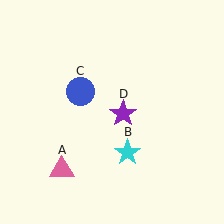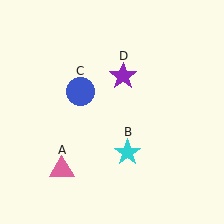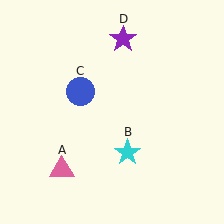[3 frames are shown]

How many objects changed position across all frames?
1 object changed position: purple star (object D).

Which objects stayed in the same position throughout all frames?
Pink triangle (object A) and cyan star (object B) and blue circle (object C) remained stationary.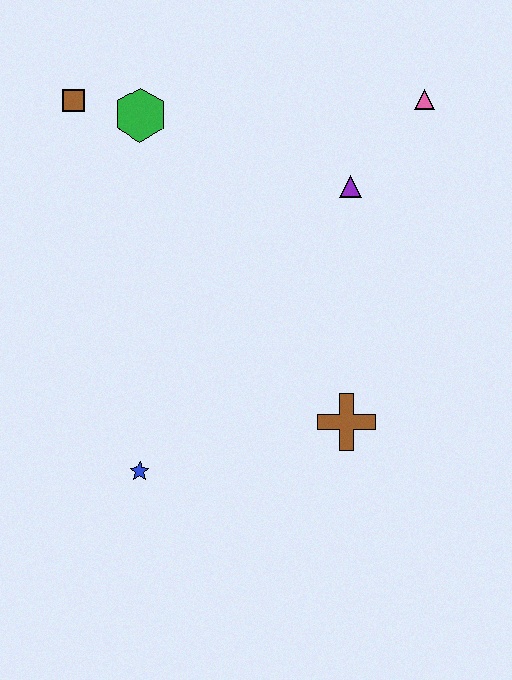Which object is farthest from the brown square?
The brown cross is farthest from the brown square.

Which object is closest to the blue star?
The brown cross is closest to the blue star.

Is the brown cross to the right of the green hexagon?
Yes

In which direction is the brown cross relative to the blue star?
The brown cross is to the right of the blue star.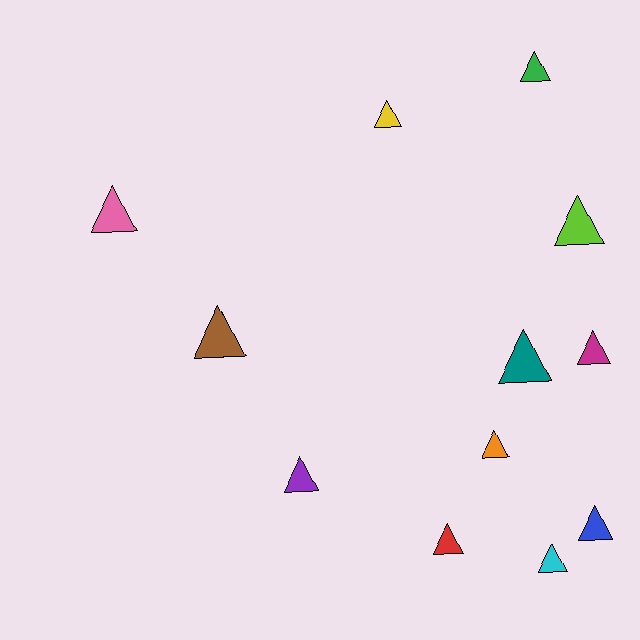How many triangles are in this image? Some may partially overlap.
There are 12 triangles.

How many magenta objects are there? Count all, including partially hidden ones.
There is 1 magenta object.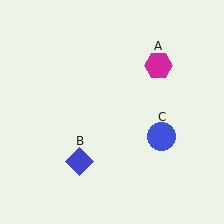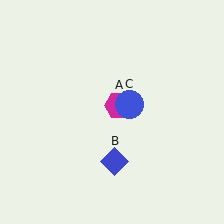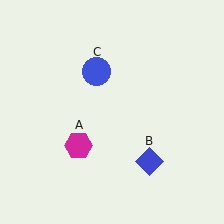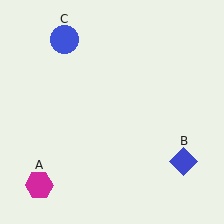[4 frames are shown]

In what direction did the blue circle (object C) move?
The blue circle (object C) moved up and to the left.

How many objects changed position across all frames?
3 objects changed position: magenta hexagon (object A), blue diamond (object B), blue circle (object C).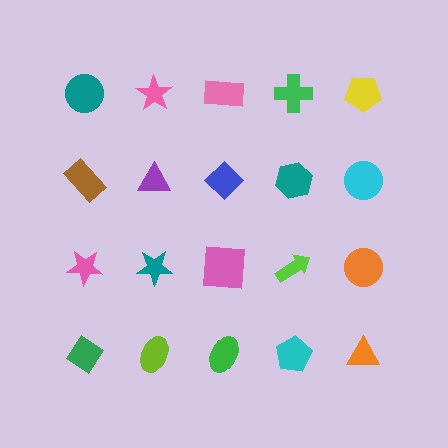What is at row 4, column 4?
A cyan pentagon.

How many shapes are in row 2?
5 shapes.